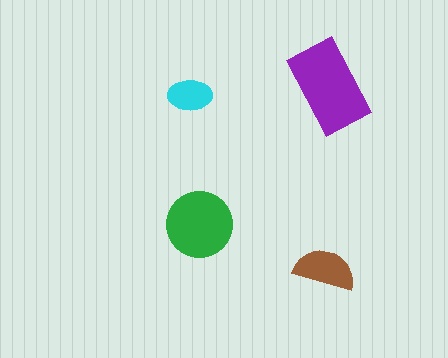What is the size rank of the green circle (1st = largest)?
2nd.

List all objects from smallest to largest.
The cyan ellipse, the brown semicircle, the green circle, the purple rectangle.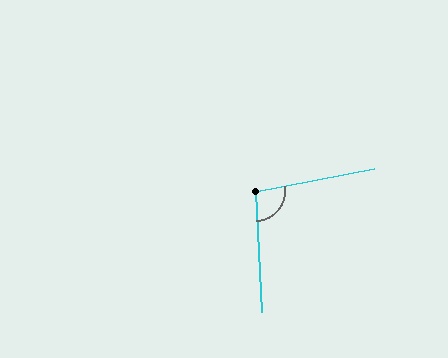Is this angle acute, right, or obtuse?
It is obtuse.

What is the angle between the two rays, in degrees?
Approximately 98 degrees.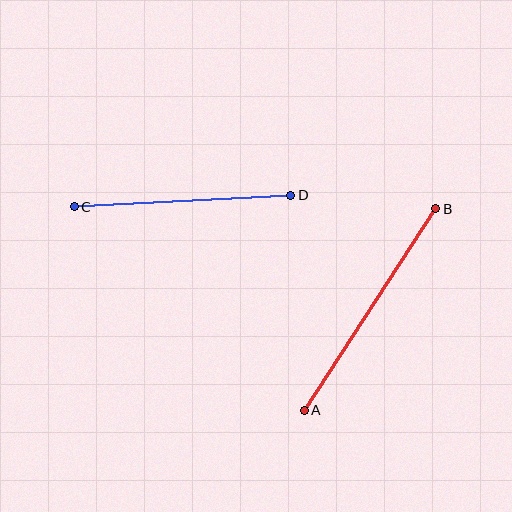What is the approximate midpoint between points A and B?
The midpoint is at approximately (370, 309) pixels.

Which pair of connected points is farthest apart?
Points A and B are farthest apart.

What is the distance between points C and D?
The distance is approximately 217 pixels.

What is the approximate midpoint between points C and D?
The midpoint is at approximately (182, 201) pixels.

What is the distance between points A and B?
The distance is approximately 241 pixels.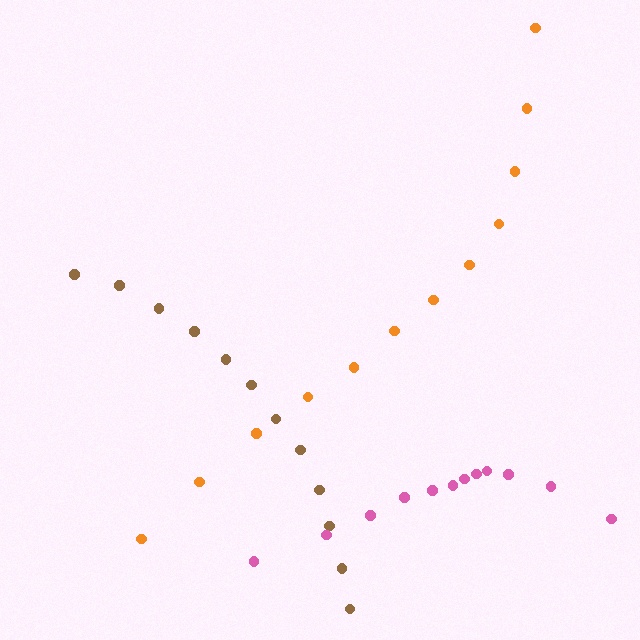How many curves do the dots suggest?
There are 3 distinct paths.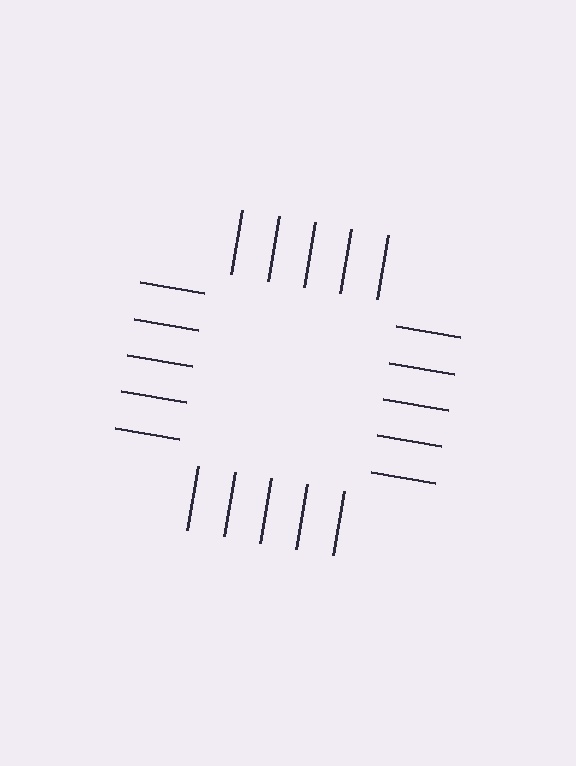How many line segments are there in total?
20 — 5 along each of the 4 edges.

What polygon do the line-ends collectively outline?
An illusory square — the line segments terminate on its edges but no continuous stroke is drawn.